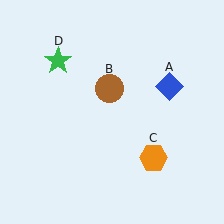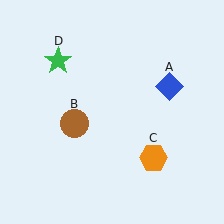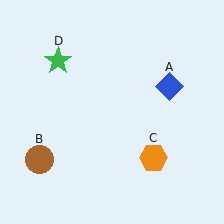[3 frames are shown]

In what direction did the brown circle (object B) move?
The brown circle (object B) moved down and to the left.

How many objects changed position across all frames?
1 object changed position: brown circle (object B).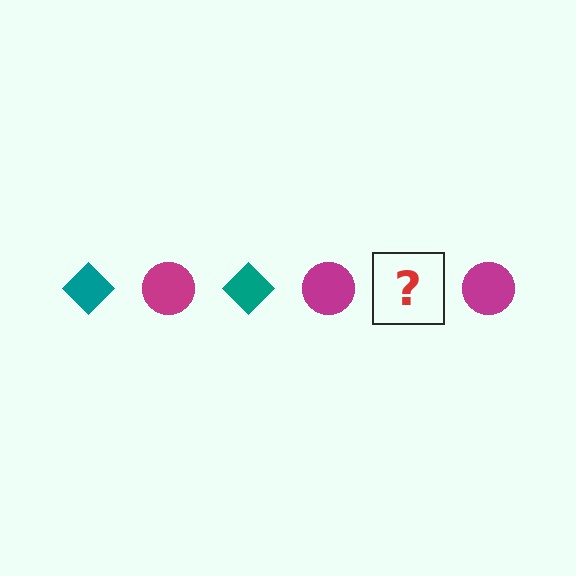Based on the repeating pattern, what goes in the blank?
The blank should be a teal diamond.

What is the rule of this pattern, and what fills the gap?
The rule is that the pattern alternates between teal diamond and magenta circle. The gap should be filled with a teal diamond.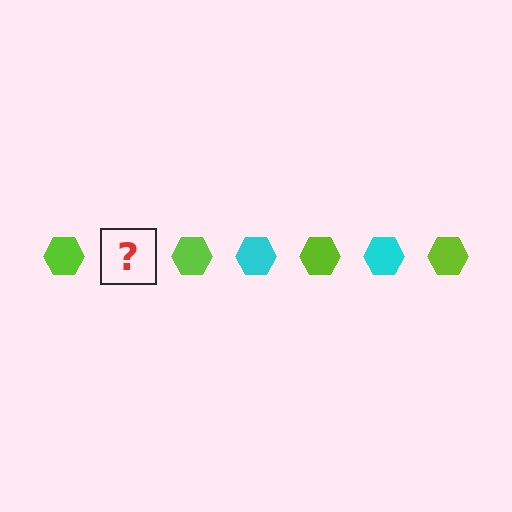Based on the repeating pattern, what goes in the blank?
The blank should be a cyan hexagon.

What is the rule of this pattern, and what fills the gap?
The rule is that the pattern cycles through lime, cyan hexagons. The gap should be filled with a cyan hexagon.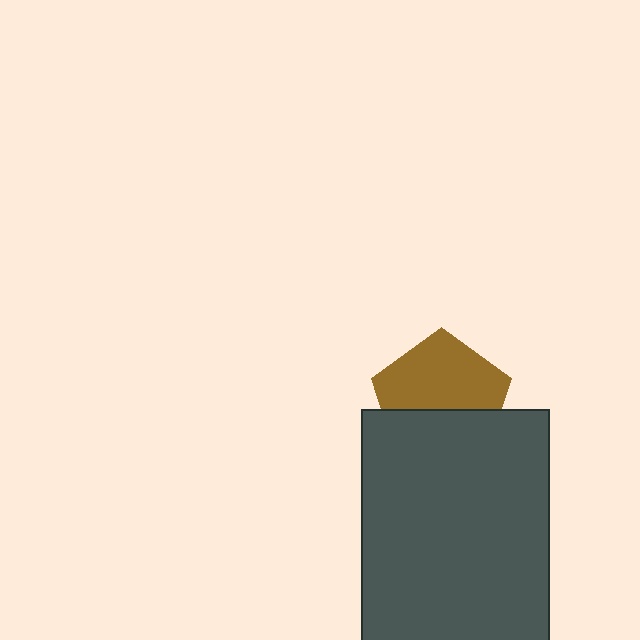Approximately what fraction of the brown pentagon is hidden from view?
Roughly 41% of the brown pentagon is hidden behind the dark gray rectangle.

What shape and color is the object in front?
The object in front is a dark gray rectangle.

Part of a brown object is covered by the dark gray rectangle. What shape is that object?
It is a pentagon.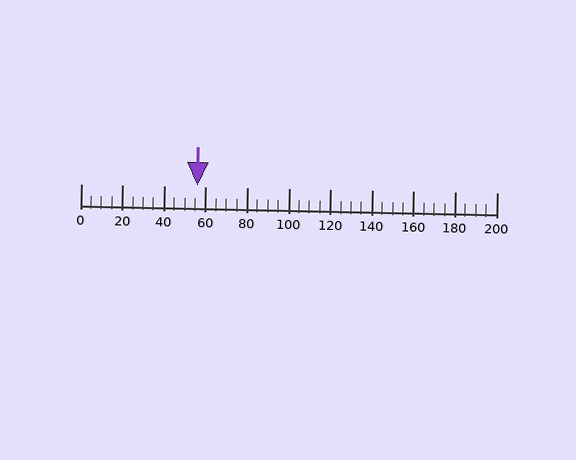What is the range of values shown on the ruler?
The ruler shows values from 0 to 200.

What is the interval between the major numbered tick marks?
The major tick marks are spaced 20 units apart.